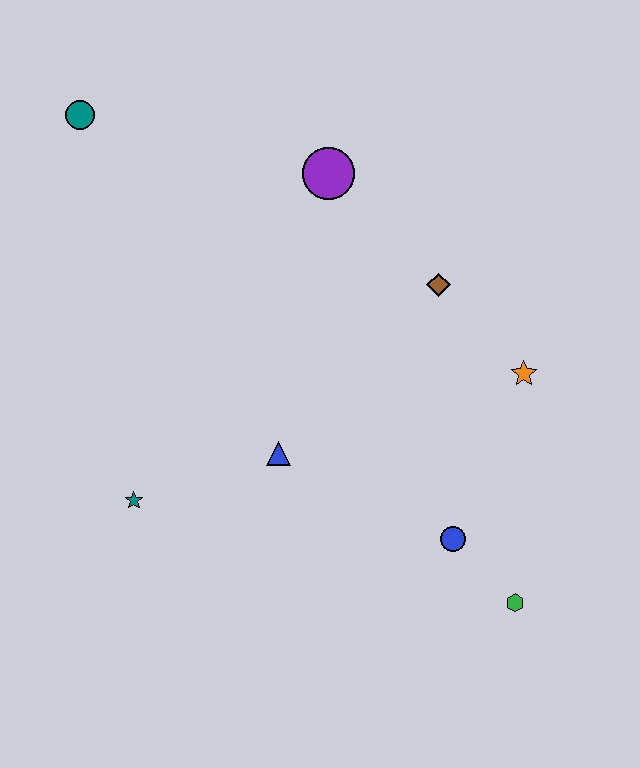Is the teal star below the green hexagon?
No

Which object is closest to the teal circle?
The purple circle is closest to the teal circle.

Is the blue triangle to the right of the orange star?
No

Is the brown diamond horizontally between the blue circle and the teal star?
Yes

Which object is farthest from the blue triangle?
The teal circle is farthest from the blue triangle.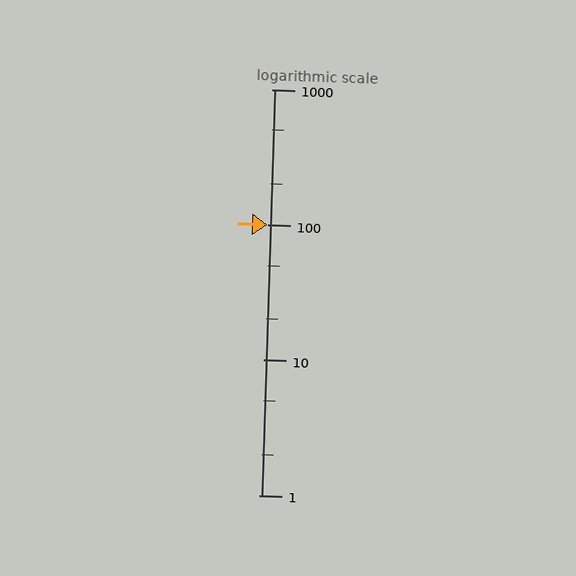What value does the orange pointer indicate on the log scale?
The pointer indicates approximately 100.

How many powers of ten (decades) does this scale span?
The scale spans 3 decades, from 1 to 1000.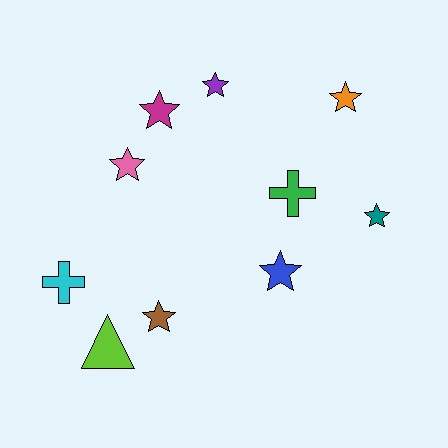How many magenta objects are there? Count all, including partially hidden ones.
There is 1 magenta object.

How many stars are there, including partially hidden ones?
There are 7 stars.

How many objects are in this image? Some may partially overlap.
There are 10 objects.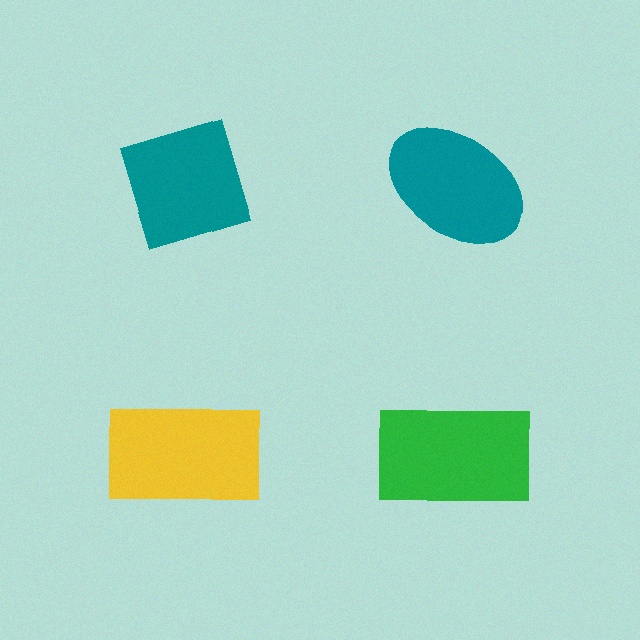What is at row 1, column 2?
A teal ellipse.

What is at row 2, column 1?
A yellow rectangle.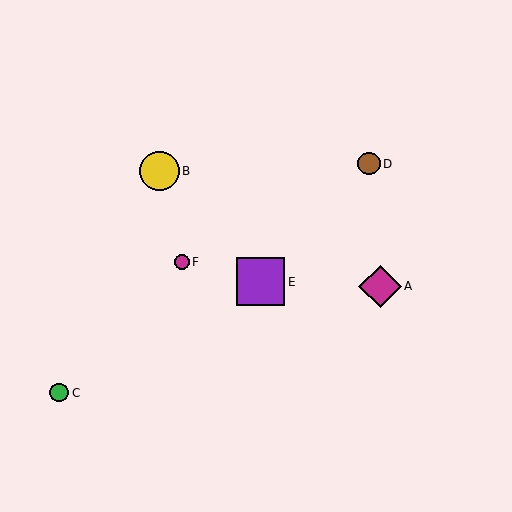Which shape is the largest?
The purple square (labeled E) is the largest.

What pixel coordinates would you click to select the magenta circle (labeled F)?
Click at (182, 262) to select the magenta circle F.